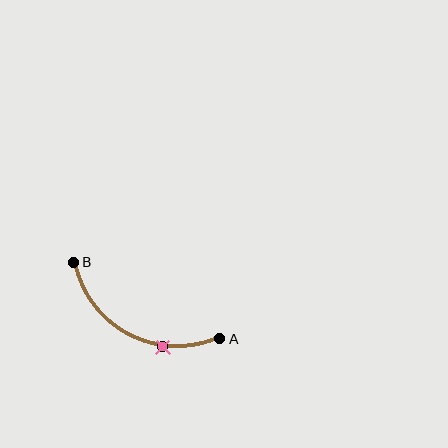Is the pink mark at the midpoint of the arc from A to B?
No. The pink mark lies on the arc but is closer to endpoint A. The arc midpoint would be at the point on the curve equidistant along the arc from both A and B.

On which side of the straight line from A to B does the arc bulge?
The arc bulges below the straight line connecting A and B.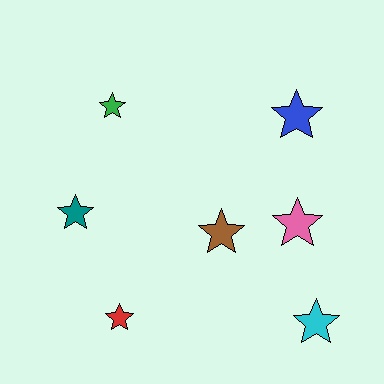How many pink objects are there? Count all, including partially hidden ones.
There is 1 pink object.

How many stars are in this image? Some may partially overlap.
There are 7 stars.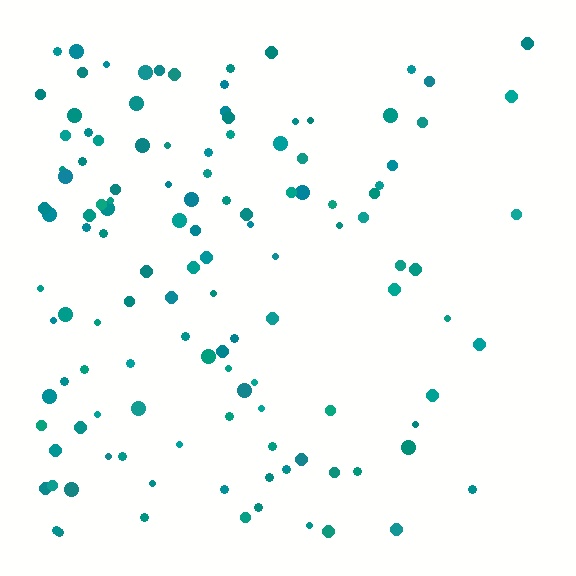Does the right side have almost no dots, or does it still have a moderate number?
Still a moderate number, just noticeably fewer than the left.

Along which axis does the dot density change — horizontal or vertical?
Horizontal.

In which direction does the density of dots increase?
From right to left, with the left side densest.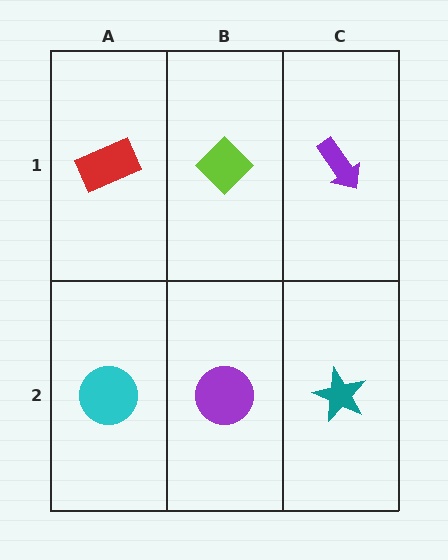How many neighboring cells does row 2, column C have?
2.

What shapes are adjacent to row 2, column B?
A lime diamond (row 1, column B), a cyan circle (row 2, column A), a teal star (row 2, column C).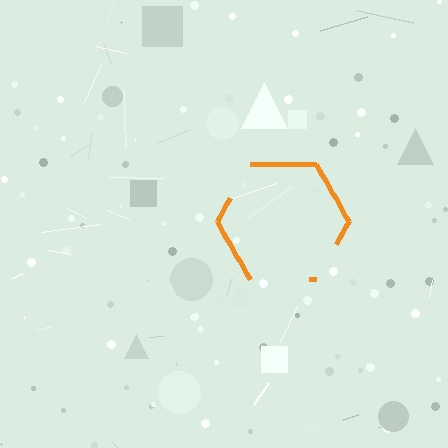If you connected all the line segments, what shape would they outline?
They would outline a hexagon.